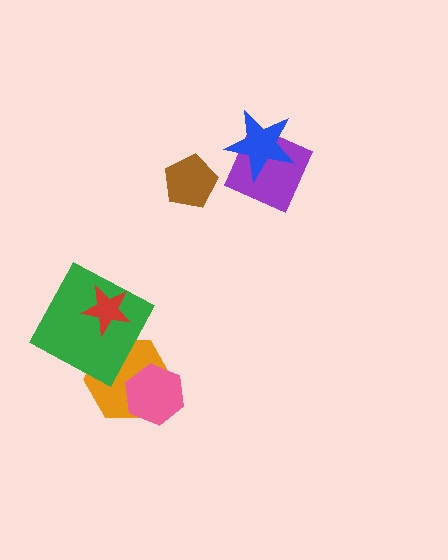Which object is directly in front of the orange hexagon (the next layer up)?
The pink hexagon is directly in front of the orange hexagon.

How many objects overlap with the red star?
1 object overlaps with the red star.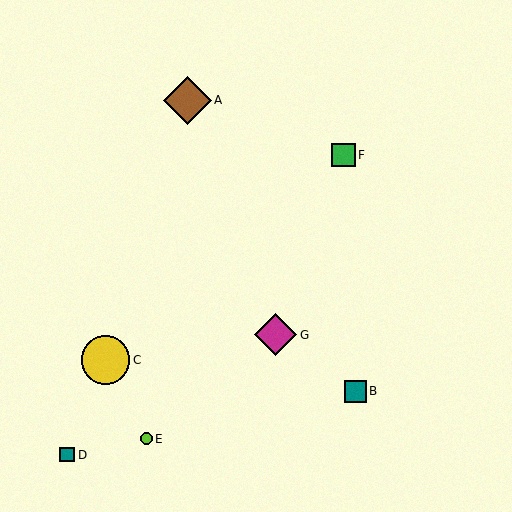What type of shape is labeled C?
Shape C is a yellow circle.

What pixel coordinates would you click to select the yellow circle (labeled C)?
Click at (106, 360) to select the yellow circle C.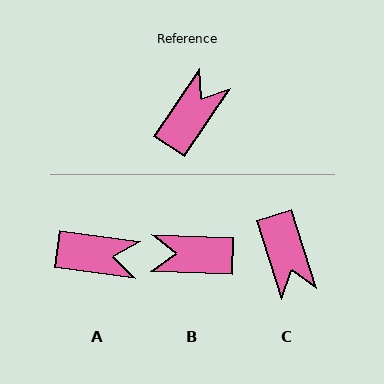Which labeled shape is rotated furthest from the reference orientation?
C, about 129 degrees away.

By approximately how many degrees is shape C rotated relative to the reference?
Approximately 129 degrees clockwise.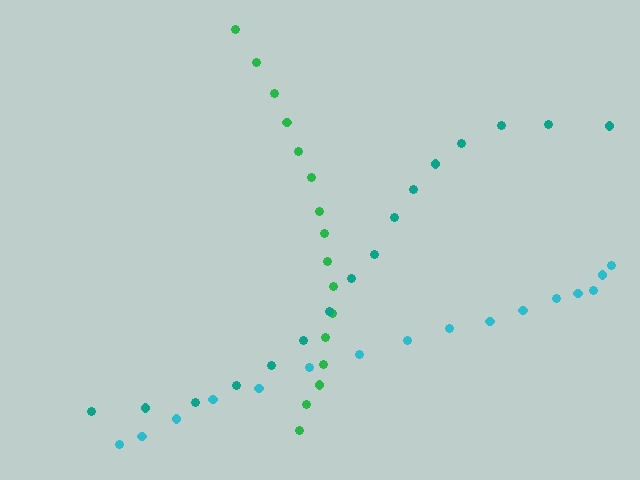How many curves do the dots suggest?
There are 3 distinct paths.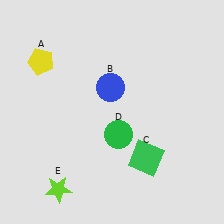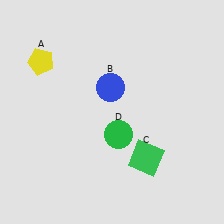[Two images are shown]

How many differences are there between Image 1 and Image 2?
There is 1 difference between the two images.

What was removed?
The lime star (E) was removed in Image 2.